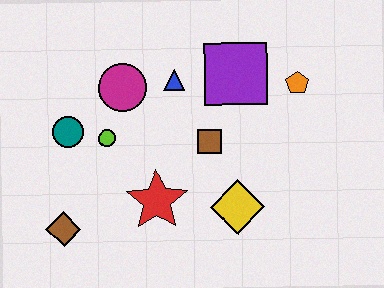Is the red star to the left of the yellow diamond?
Yes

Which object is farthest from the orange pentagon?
The brown diamond is farthest from the orange pentagon.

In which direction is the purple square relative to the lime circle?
The purple square is to the right of the lime circle.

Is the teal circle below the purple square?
Yes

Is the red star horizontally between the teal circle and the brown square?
Yes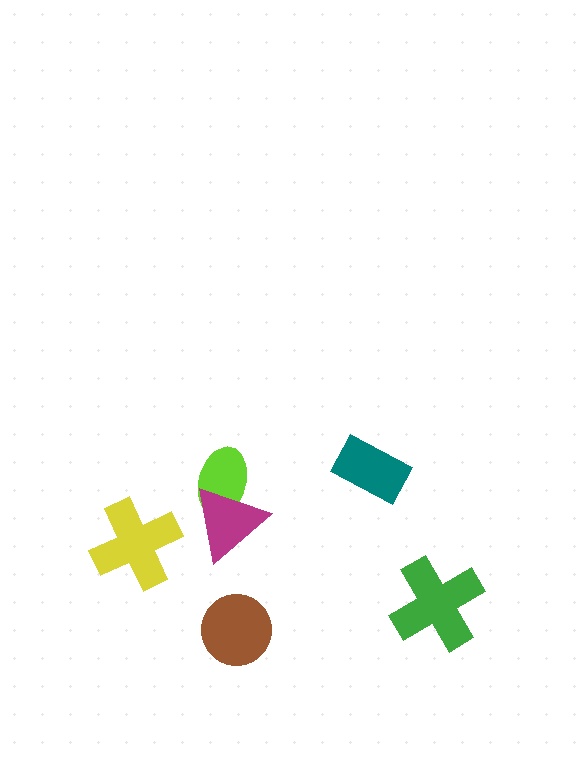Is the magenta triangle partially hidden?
No, no other shape covers it.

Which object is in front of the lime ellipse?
The magenta triangle is in front of the lime ellipse.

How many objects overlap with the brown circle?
0 objects overlap with the brown circle.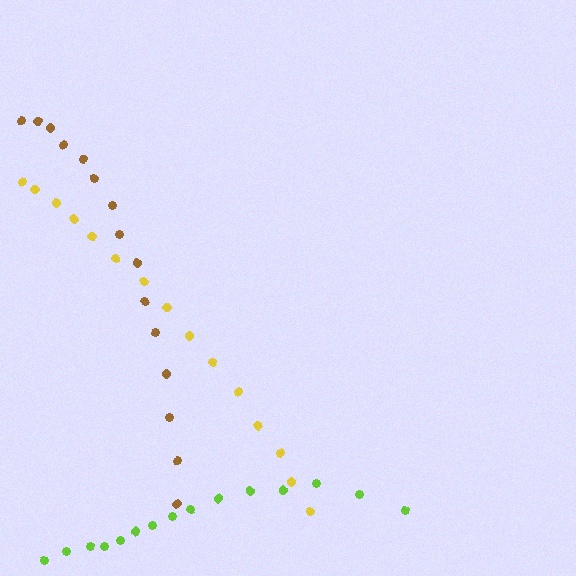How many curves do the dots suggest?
There are 3 distinct paths.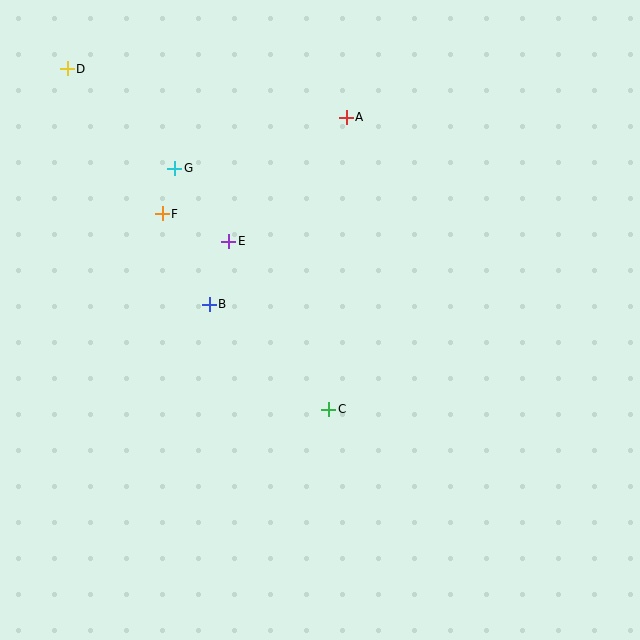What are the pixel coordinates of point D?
Point D is at (67, 69).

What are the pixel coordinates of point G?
Point G is at (175, 168).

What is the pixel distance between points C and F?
The distance between C and F is 257 pixels.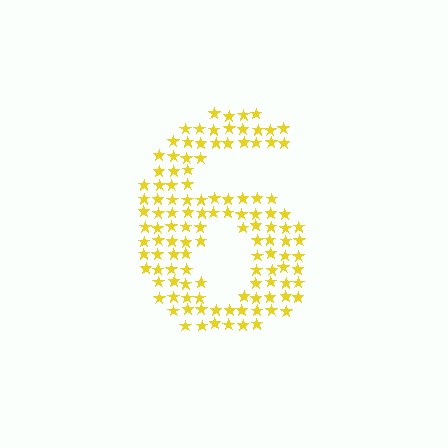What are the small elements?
The small elements are stars.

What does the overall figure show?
The overall figure shows the digit 6.